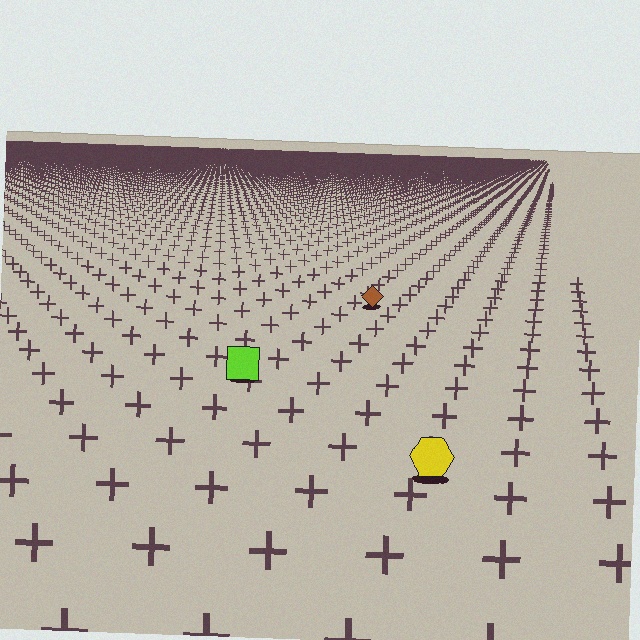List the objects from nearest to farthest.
From nearest to farthest: the yellow hexagon, the lime square, the brown diamond.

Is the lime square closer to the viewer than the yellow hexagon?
No. The yellow hexagon is closer — you can tell from the texture gradient: the ground texture is coarser near it.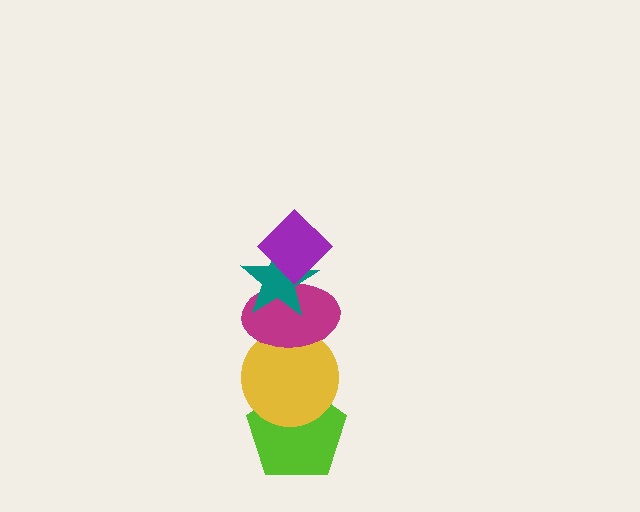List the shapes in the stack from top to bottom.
From top to bottom: the purple diamond, the teal star, the magenta ellipse, the yellow circle, the lime pentagon.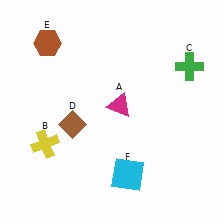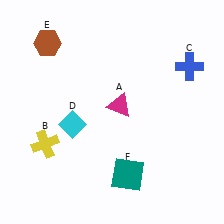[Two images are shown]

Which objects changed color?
C changed from green to blue. D changed from brown to cyan. F changed from cyan to teal.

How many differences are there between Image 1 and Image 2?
There are 3 differences between the two images.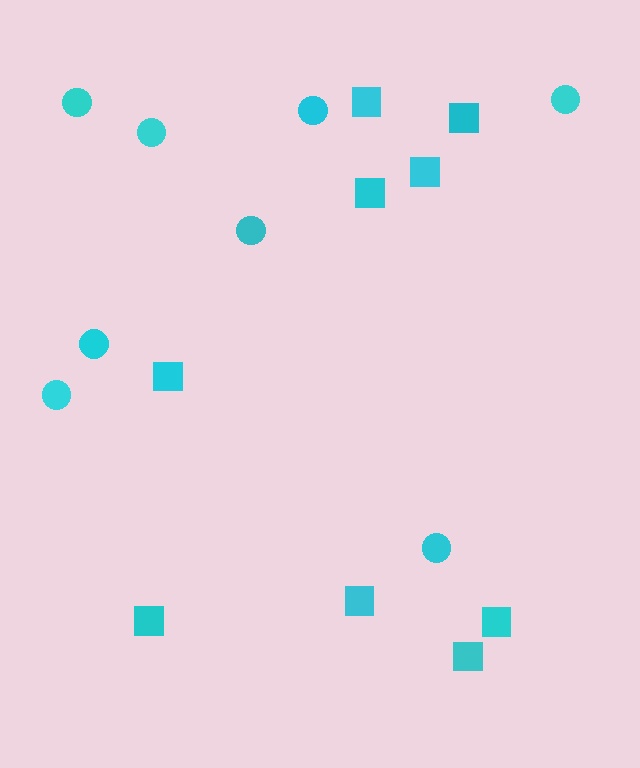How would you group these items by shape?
There are 2 groups: one group of circles (8) and one group of squares (9).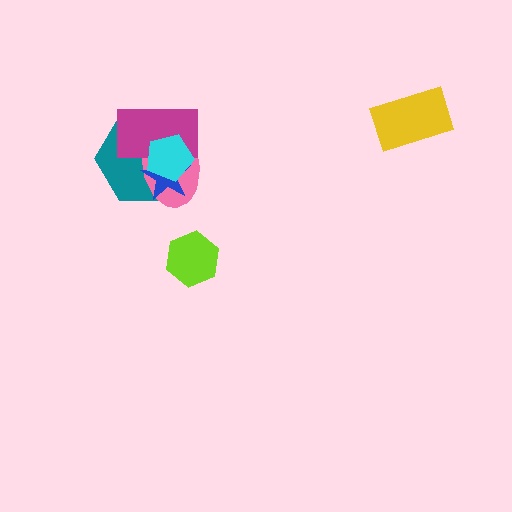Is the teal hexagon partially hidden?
Yes, it is partially covered by another shape.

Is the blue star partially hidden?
Yes, it is partially covered by another shape.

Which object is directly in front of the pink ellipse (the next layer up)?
The blue star is directly in front of the pink ellipse.